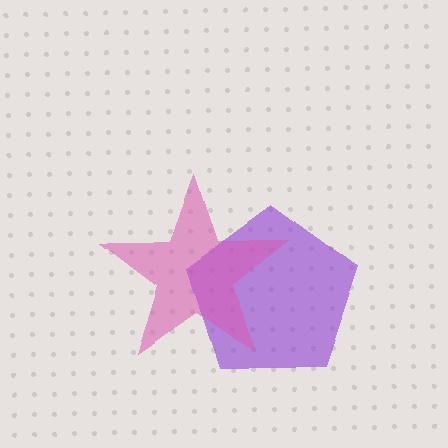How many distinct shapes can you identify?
There are 2 distinct shapes: a purple pentagon, a pink star.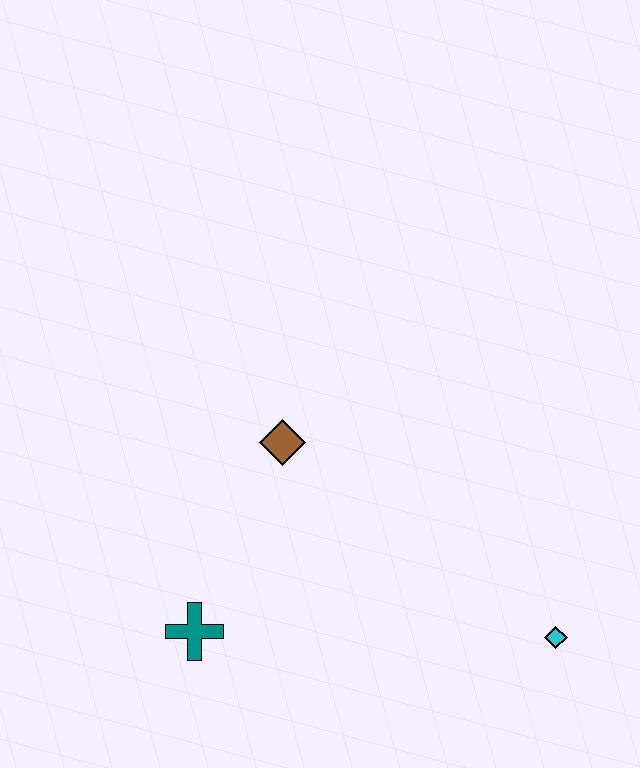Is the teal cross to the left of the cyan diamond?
Yes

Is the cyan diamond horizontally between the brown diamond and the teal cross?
No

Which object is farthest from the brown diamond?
The cyan diamond is farthest from the brown diamond.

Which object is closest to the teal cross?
The brown diamond is closest to the teal cross.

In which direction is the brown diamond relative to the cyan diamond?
The brown diamond is to the left of the cyan diamond.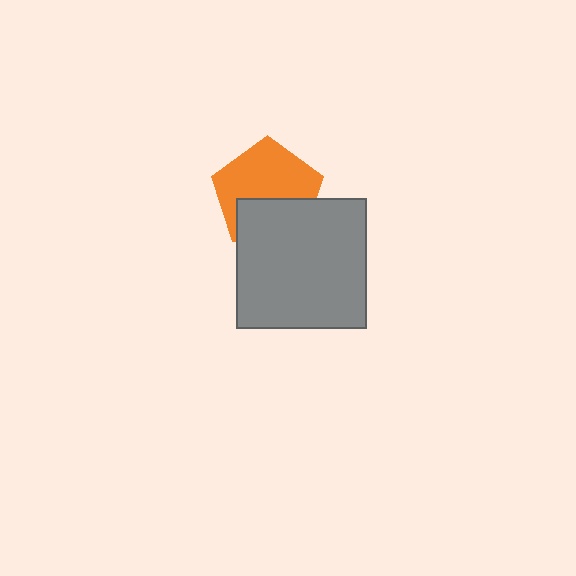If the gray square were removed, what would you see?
You would see the complete orange pentagon.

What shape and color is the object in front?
The object in front is a gray square.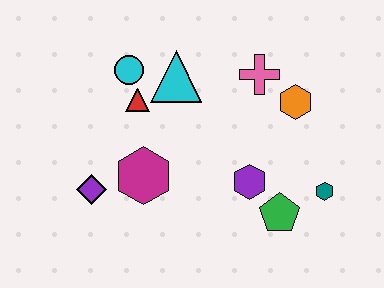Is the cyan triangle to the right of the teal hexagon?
No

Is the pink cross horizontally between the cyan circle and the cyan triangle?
No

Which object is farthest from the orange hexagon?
The purple diamond is farthest from the orange hexagon.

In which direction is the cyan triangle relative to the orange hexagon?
The cyan triangle is to the left of the orange hexagon.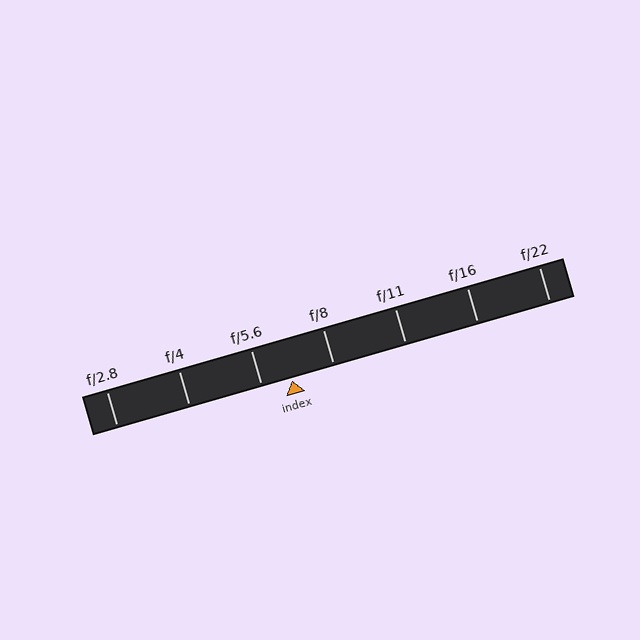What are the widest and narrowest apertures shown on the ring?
The widest aperture shown is f/2.8 and the narrowest is f/22.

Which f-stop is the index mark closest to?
The index mark is closest to f/5.6.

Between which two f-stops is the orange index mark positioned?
The index mark is between f/5.6 and f/8.